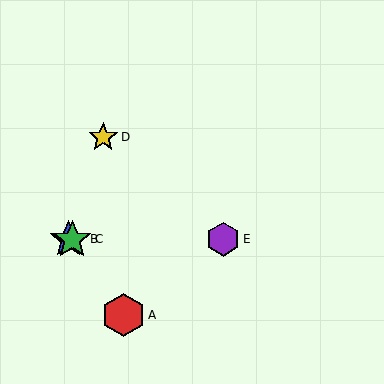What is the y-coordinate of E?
Object E is at y≈239.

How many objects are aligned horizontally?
3 objects (B, C, E) are aligned horizontally.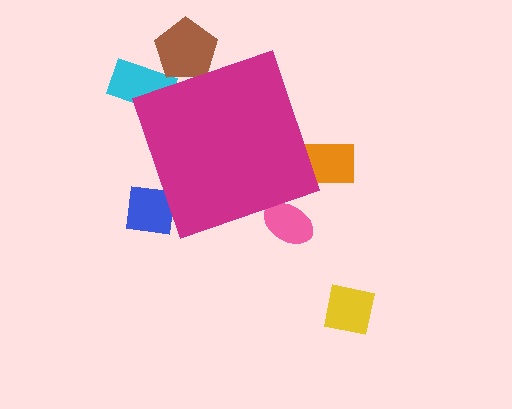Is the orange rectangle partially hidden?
Yes, the orange rectangle is partially hidden behind the magenta diamond.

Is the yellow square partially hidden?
No, the yellow square is fully visible.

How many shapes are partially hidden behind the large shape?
5 shapes are partially hidden.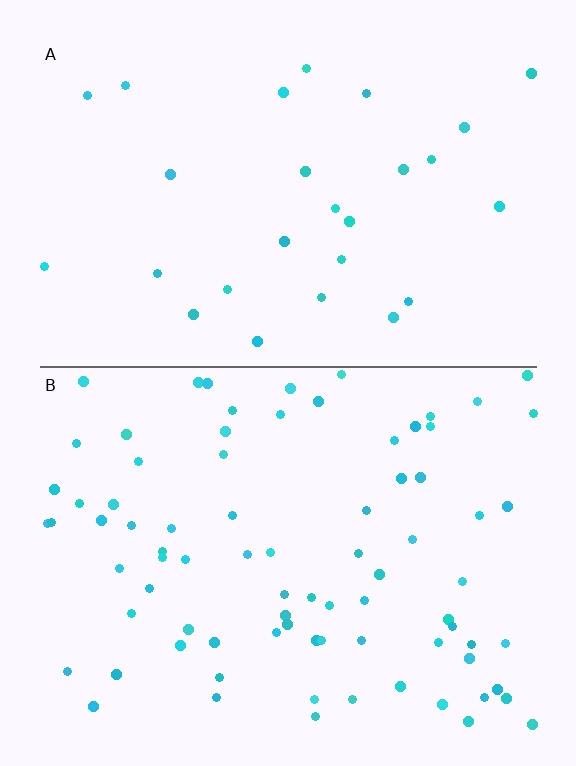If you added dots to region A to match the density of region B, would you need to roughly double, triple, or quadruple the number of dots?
Approximately triple.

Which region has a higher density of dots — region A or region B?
B (the bottom).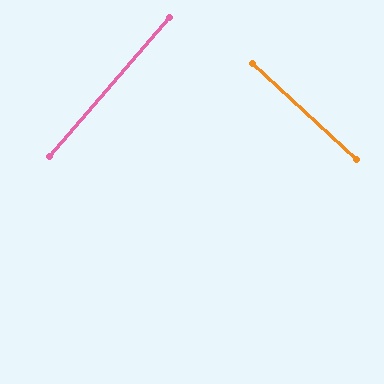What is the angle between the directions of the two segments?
Approximately 88 degrees.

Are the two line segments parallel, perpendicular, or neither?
Perpendicular — they meet at approximately 88°.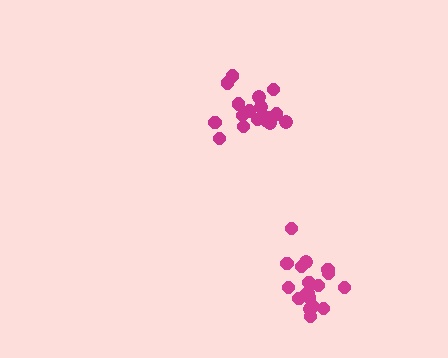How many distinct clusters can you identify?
There are 2 distinct clusters.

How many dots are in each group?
Group 1: 18 dots, Group 2: 18 dots (36 total).